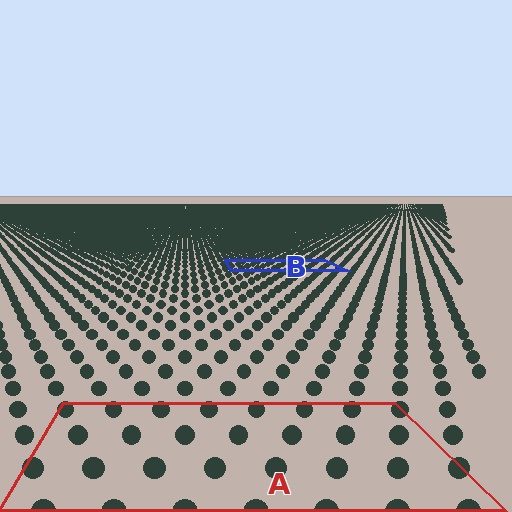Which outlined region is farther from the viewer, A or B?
Region B is farther from the viewer — the texture elements inside it appear smaller and more densely packed.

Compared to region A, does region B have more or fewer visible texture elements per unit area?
Region B has more texture elements per unit area — they are packed more densely because it is farther away.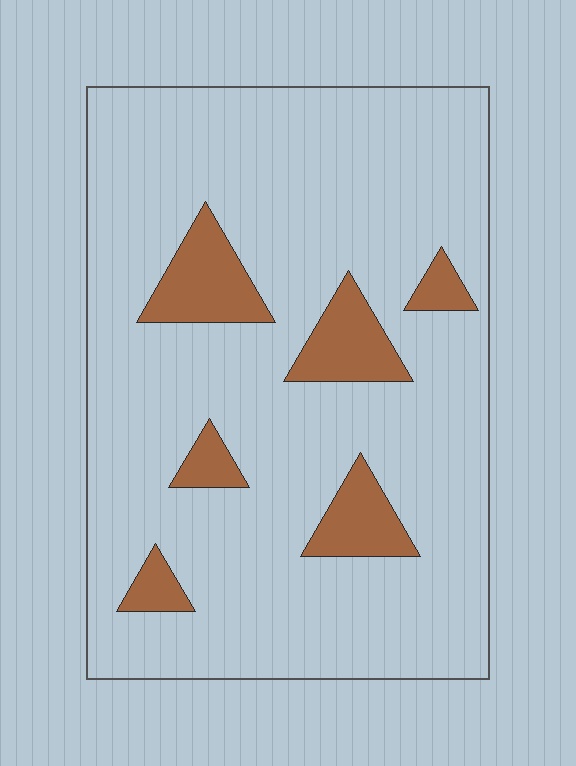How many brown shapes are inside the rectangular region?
6.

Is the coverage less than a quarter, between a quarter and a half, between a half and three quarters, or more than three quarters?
Less than a quarter.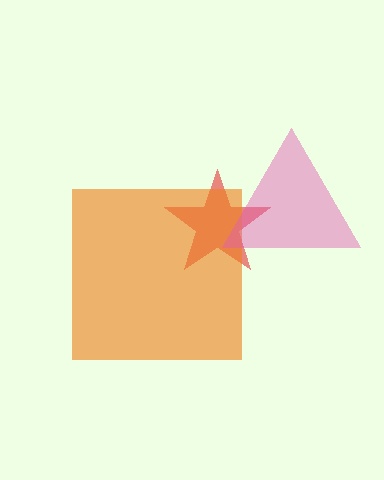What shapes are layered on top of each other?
The layered shapes are: a red star, an orange square, a pink triangle.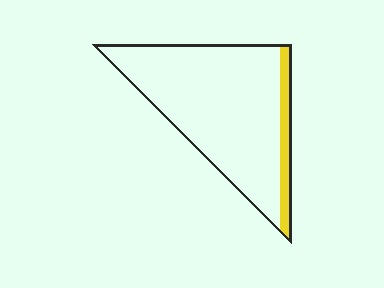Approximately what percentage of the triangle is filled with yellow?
Approximately 10%.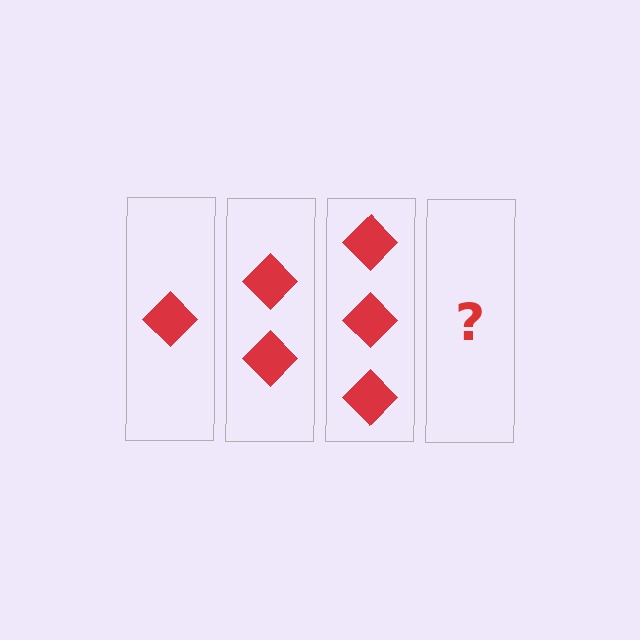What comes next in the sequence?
The next element should be 4 diamonds.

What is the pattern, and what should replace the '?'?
The pattern is that each step adds one more diamond. The '?' should be 4 diamonds.